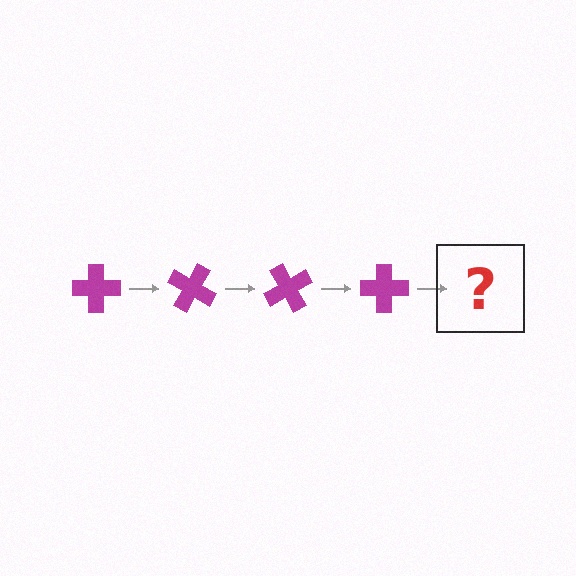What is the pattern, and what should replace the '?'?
The pattern is that the cross rotates 30 degrees each step. The '?' should be a magenta cross rotated 120 degrees.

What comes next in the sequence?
The next element should be a magenta cross rotated 120 degrees.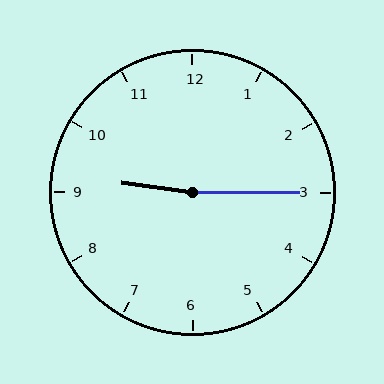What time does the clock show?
9:15.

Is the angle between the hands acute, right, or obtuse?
It is obtuse.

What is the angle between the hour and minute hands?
Approximately 172 degrees.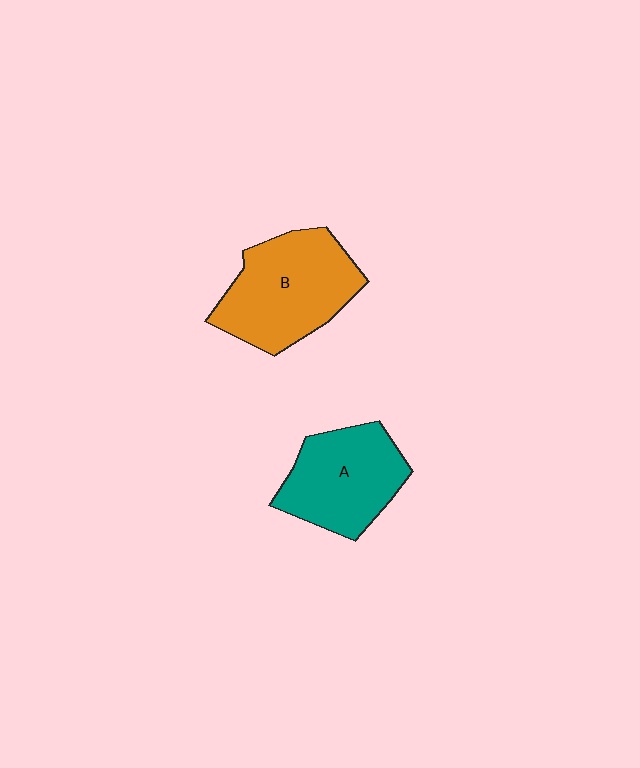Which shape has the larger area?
Shape B (orange).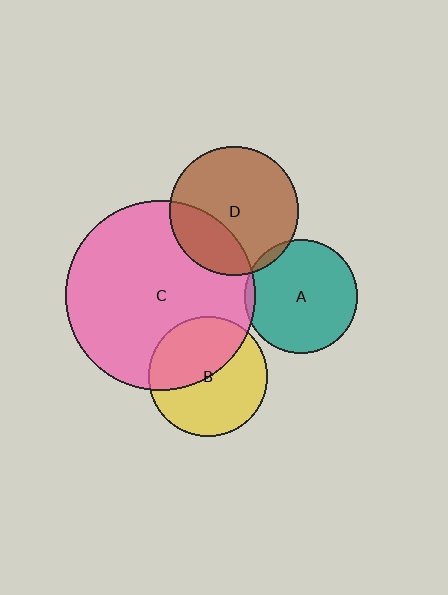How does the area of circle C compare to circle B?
Approximately 2.5 times.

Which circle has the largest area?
Circle C (pink).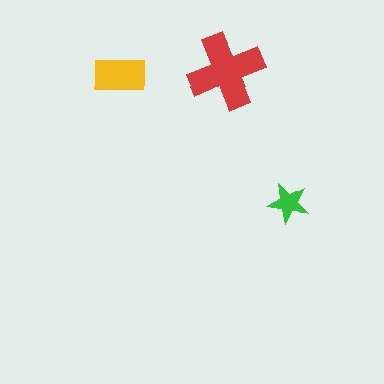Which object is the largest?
The red cross.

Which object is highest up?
The red cross is topmost.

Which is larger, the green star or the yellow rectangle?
The yellow rectangle.